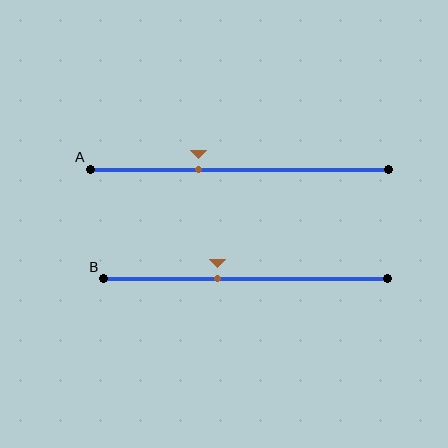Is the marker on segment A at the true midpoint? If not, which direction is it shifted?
No, the marker on segment A is shifted to the left by about 14% of the segment length.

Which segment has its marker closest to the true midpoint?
Segment B has its marker closest to the true midpoint.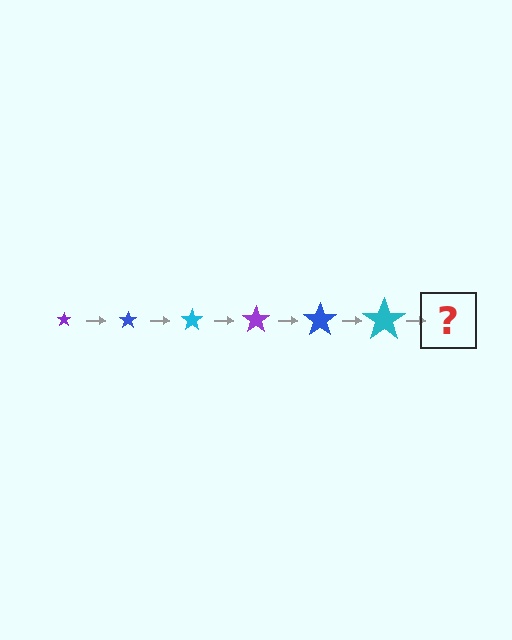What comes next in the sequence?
The next element should be a purple star, larger than the previous one.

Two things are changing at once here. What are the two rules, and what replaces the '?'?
The two rules are that the star grows larger each step and the color cycles through purple, blue, and cyan. The '?' should be a purple star, larger than the previous one.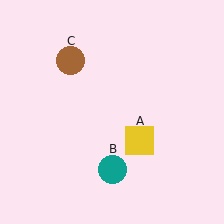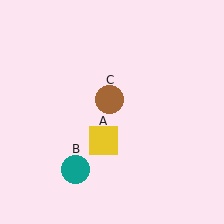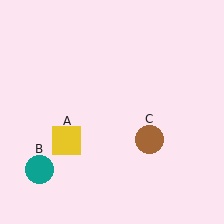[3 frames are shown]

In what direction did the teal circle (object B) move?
The teal circle (object B) moved left.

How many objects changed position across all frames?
3 objects changed position: yellow square (object A), teal circle (object B), brown circle (object C).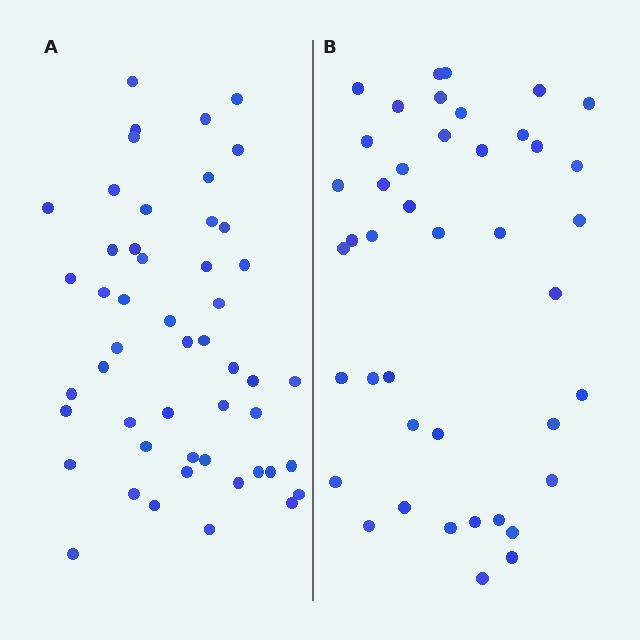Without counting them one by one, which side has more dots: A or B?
Region A (the left region) has more dots.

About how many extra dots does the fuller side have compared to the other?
Region A has roughly 8 or so more dots than region B.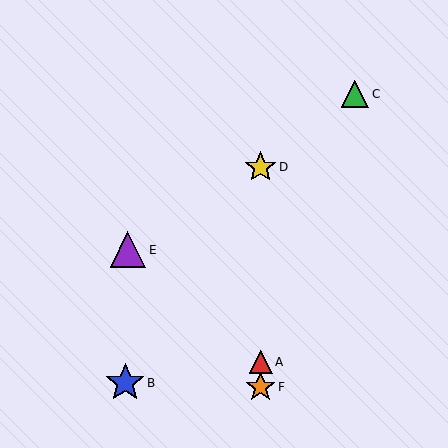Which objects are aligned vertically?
Objects A, D, F are aligned vertically.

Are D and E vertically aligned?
No, D is at x≈261 and E is at x≈128.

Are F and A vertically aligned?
Yes, both are at x≈261.